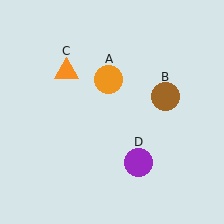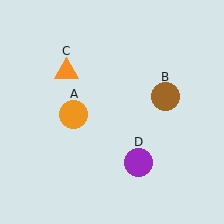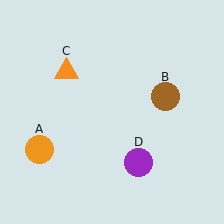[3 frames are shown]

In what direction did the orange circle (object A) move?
The orange circle (object A) moved down and to the left.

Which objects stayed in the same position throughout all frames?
Brown circle (object B) and orange triangle (object C) and purple circle (object D) remained stationary.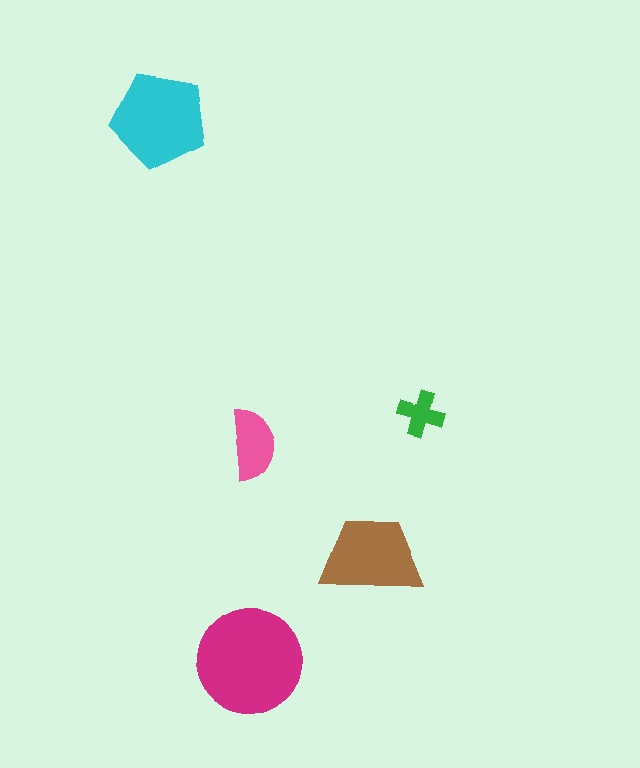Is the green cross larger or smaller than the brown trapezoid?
Smaller.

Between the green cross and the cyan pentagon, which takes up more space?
The cyan pentagon.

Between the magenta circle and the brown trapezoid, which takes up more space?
The magenta circle.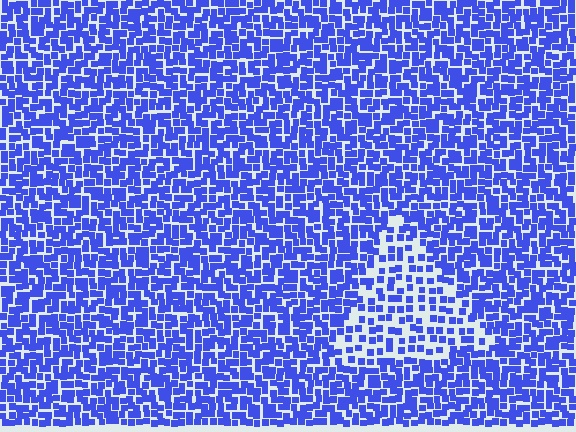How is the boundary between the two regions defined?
The boundary is defined by a change in element density (approximately 1.8x ratio). All elements are the same color, size, and shape.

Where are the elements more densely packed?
The elements are more densely packed outside the triangle boundary.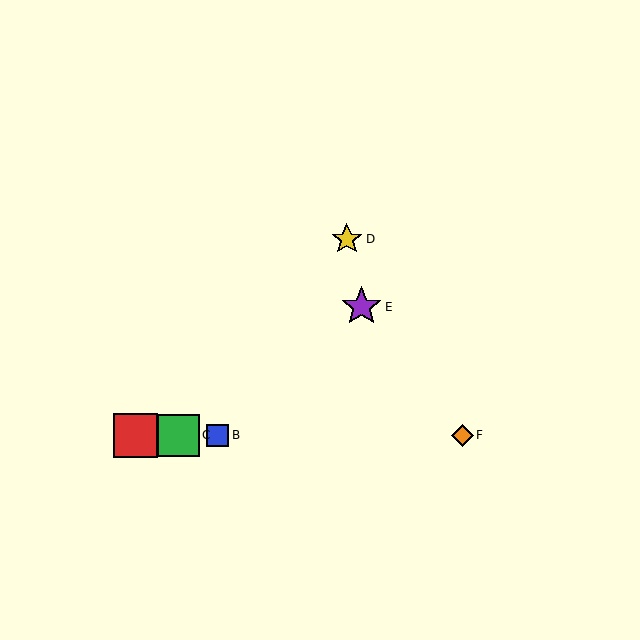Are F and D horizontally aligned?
No, F is at y≈435 and D is at y≈239.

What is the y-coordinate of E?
Object E is at y≈307.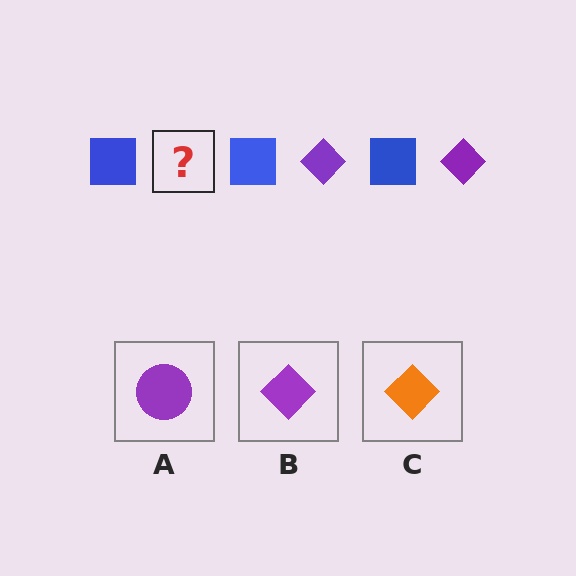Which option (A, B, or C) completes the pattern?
B.